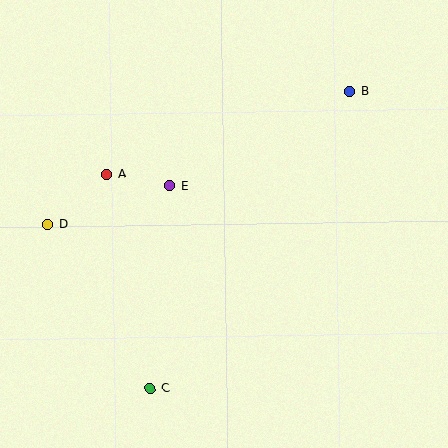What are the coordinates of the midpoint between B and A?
The midpoint between B and A is at (228, 133).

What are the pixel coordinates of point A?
Point A is at (107, 174).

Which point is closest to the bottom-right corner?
Point C is closest to the bottom-right corner.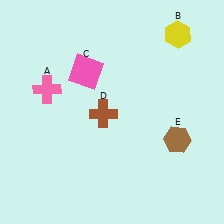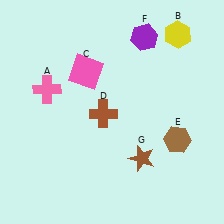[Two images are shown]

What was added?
A purple hexagon (F), a brown star (G) were added in Image 2.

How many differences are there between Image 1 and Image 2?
There are 2 differences between the two images.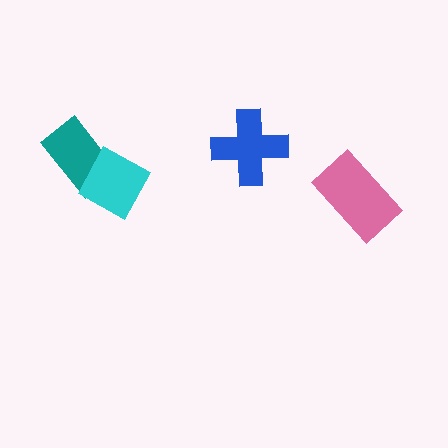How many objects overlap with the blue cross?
0 objects overlap with the blue cross.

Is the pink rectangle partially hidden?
No, no other shape covers it.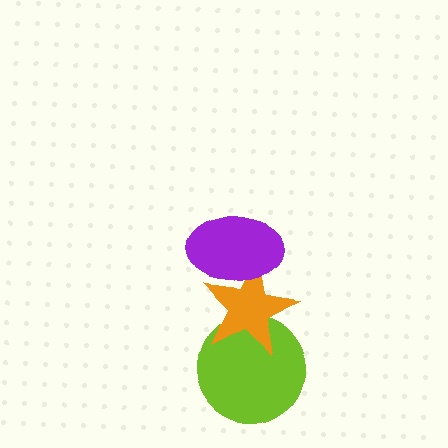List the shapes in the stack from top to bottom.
From top to bottom: the purple ellipse, the orange star, the lime circle.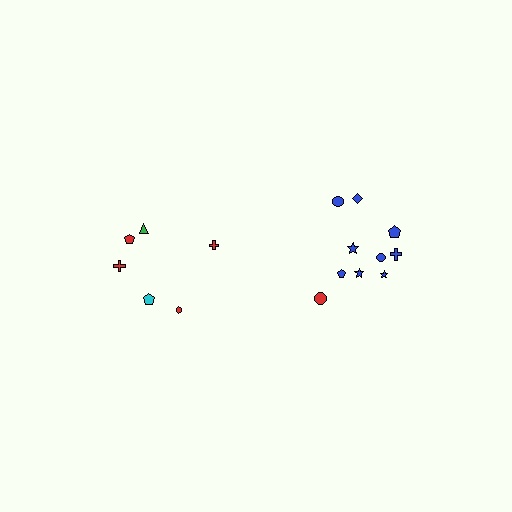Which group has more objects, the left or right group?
The right group.